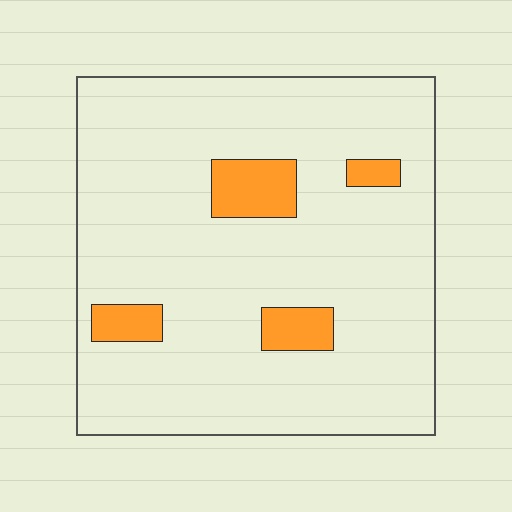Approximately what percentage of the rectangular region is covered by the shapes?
Approximately 10%.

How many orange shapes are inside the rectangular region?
4.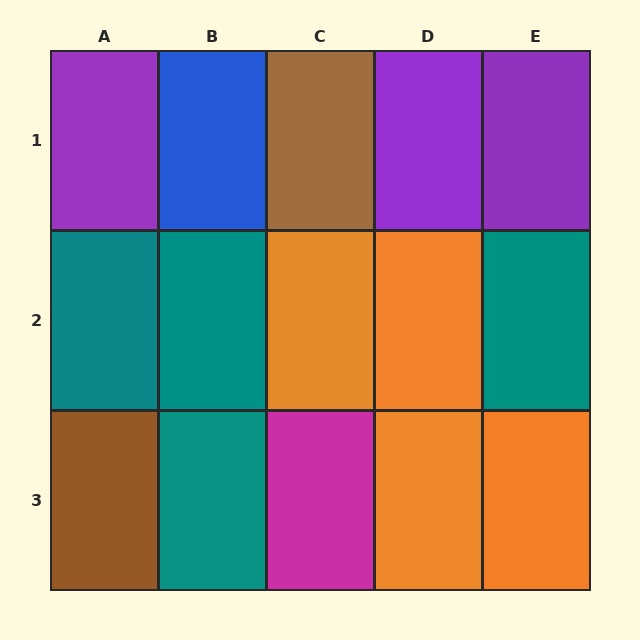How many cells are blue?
1 cell is blue.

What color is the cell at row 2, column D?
Orange.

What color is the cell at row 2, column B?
Teal.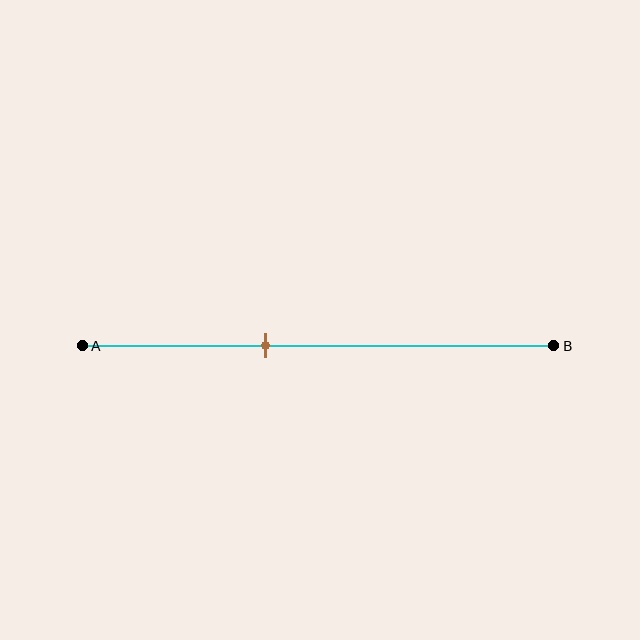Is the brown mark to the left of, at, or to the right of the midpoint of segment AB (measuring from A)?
The brown mark is to the left of the midpoint of segment AB.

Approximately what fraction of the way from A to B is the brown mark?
The brown mark is approximately 40% of the way from A to B.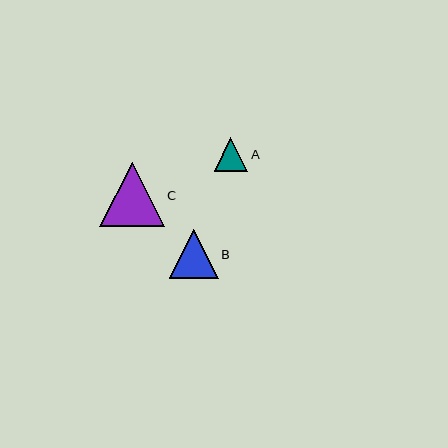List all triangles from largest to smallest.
From largest to smallest: C, B, A.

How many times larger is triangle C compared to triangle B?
Triangle C is approximately 1.3 times the size of triangle B.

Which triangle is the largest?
Triangle C is the largest with a size of approximately 64 pixels.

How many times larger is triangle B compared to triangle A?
Triangle B is approximately 1.4 times the size of triangle A.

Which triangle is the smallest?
Triangle A is the smallest with a size of approximately 34 pixels.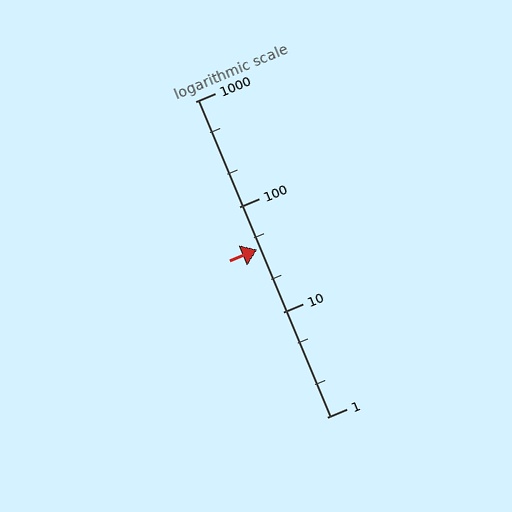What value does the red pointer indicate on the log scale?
The pointer indicates approximately 39.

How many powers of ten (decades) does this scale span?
The scale spans 3 decades, from 1 to 1000.